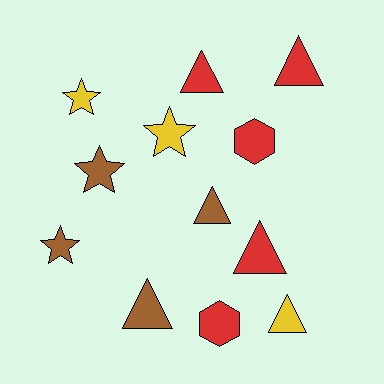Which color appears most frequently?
Red, with 5 objects.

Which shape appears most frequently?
Triangle, with 6 objects.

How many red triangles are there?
There are 3 red triangles.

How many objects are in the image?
There are 12 objects.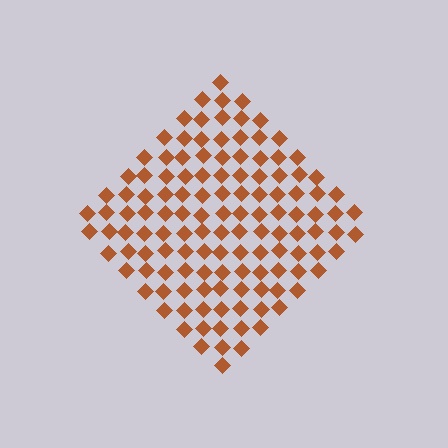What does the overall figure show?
The overall figure shows a diamond.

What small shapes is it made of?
It is made of small diamonds.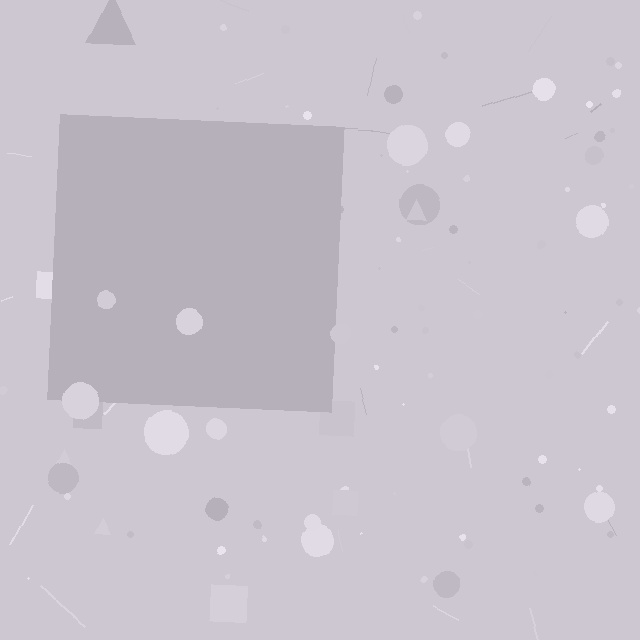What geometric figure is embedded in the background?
A square is embedded in the background.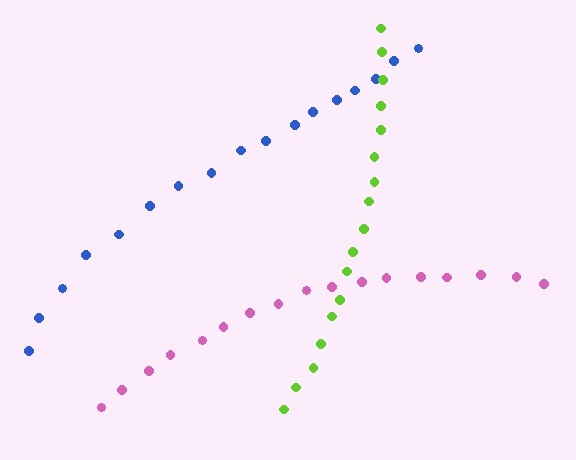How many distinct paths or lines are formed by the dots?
There are 3 distinct paths.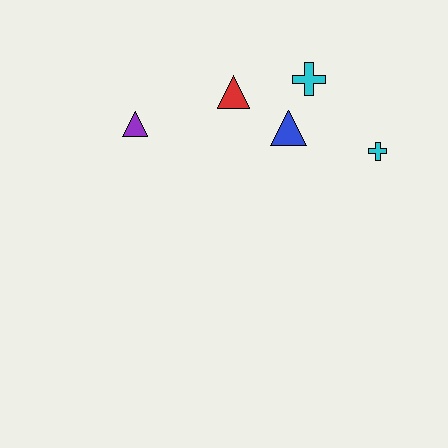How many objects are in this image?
There are 5 objects.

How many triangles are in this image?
There are 3 triangles.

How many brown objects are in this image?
There are no brown objects.